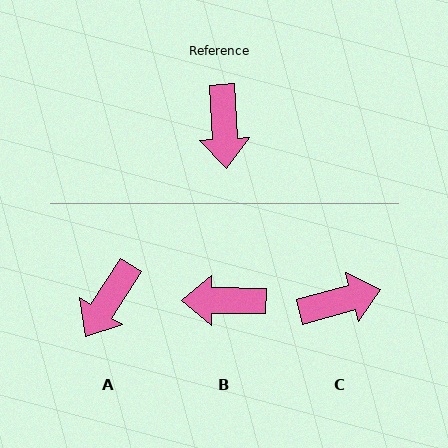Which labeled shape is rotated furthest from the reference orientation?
C, about 103 degrees away.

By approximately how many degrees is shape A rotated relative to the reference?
Approximately 35 degrees clockwise.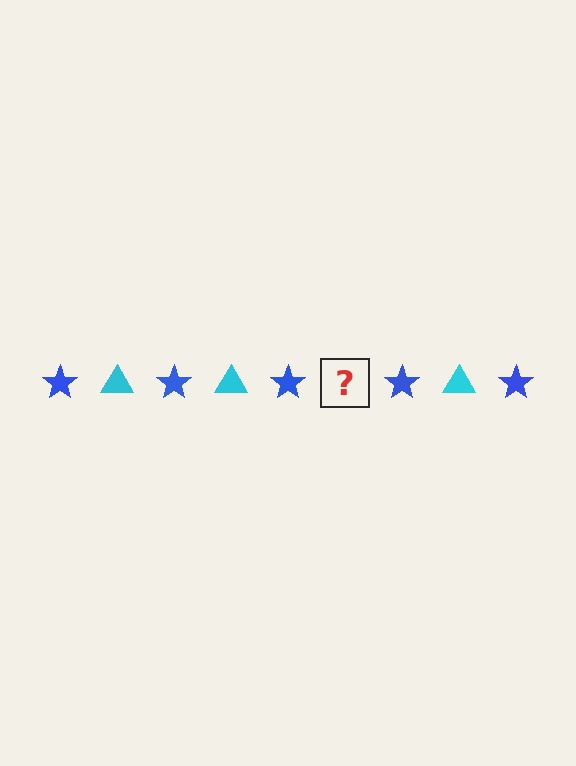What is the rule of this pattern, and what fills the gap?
The rule is that the pattern alternates between blue star and cyan triangle. The gap should be filled with a cyan triangle.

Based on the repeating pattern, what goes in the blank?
The blank should be a cyan triangle.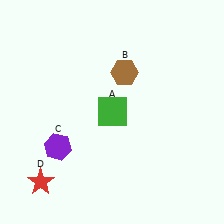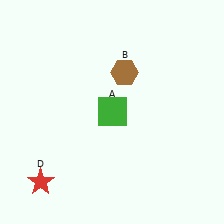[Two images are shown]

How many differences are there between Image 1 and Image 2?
There is 1 difference between the two images.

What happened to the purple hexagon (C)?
The purple hexagon (C) was removed in Image 2. It was in the bottom-left area of Image 1.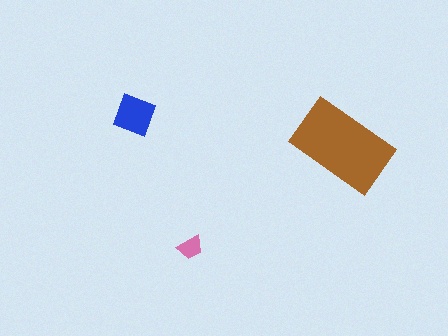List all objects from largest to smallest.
The brown rectangle, the blue diamond, the pink trapezoid.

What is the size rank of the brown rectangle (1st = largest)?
1st.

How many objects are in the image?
There are 3 objects in the image.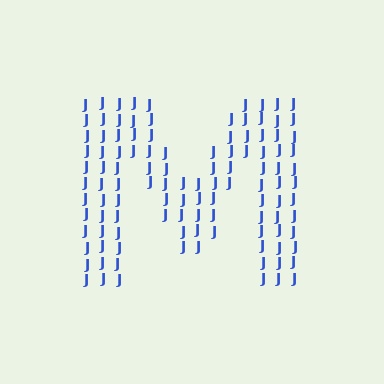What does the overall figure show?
The overall figure shows the letter M.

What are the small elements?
The small elements are letter J's.